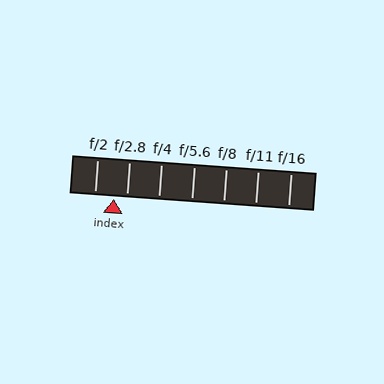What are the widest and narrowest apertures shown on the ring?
The widest aperture shown is f/2 and the narrowest is f/16.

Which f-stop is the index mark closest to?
The index mark is closest to f/2.8.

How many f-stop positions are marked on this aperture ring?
There are 7 f-stop positions marked.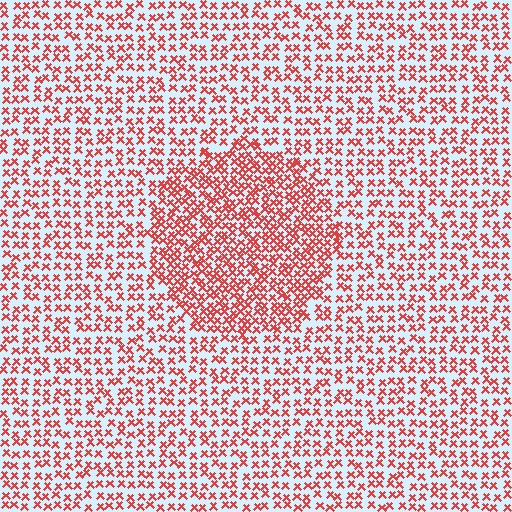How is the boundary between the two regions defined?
The boundary is defined by a change in element density (approximately 1.7x ratio). All elements are the same color, size, and shape.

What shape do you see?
I see a circle.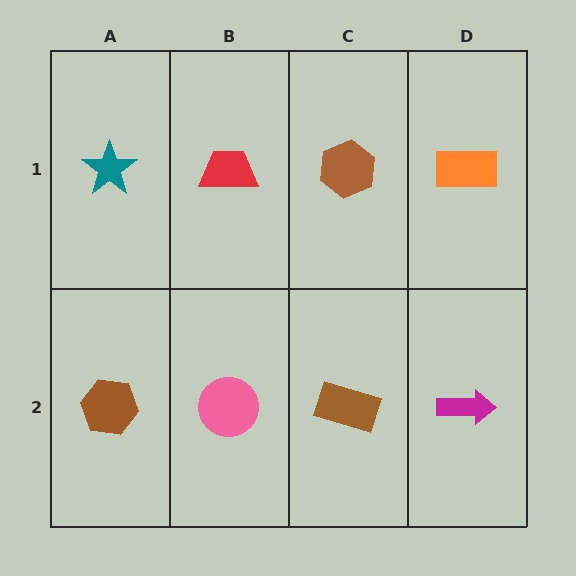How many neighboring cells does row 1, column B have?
3.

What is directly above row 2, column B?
A red trapezoid.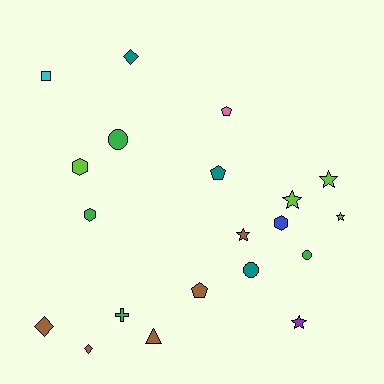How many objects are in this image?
There are 20 objects.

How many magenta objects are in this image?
There are no magenta objects.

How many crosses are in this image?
There is 1 cross.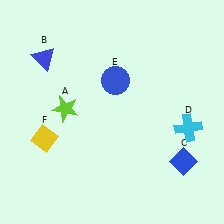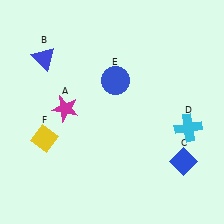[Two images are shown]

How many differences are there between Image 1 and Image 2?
There is 1 difference between the two images.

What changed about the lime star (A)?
In Image 1, A is lime. In Image 2, it changed to magenta.